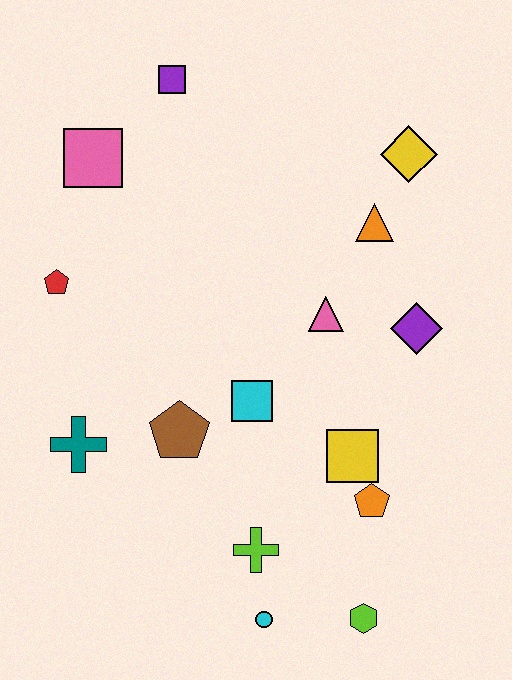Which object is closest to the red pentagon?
The pink square is closest to the red pentagon.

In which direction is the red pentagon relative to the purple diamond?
The red pentagon is to the left of the purple diamond.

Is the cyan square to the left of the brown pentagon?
No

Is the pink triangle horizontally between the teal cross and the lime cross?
No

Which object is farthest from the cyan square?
The purple square is farthest from the cyan square.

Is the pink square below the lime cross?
No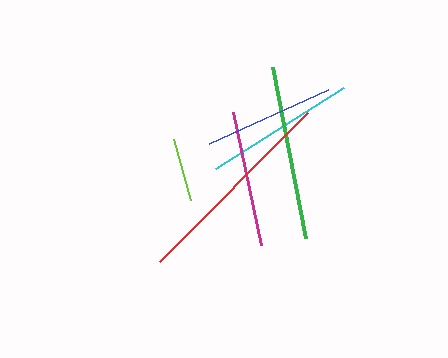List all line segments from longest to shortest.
From longest to shortest: red, green, cyan, magenta, blue, lime.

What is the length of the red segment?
The red segment is approximately 211 pixels long.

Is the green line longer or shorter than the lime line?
The green line is longer than the lime line.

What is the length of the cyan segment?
The cyan segment is approximately 151 pixels long.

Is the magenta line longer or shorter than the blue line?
The magenta line is longer than the blue line.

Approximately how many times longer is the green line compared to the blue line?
The green line is approximately 1.3 times the length of the blue line.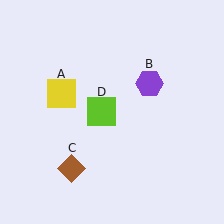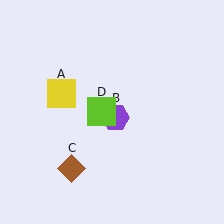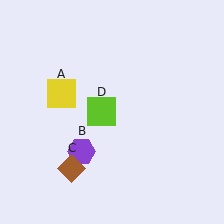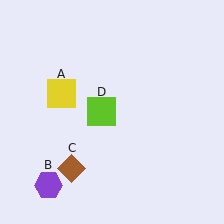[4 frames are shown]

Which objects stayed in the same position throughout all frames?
Yellow square (object A) and brown diamond (object C) and lime square (object D) remained stationary.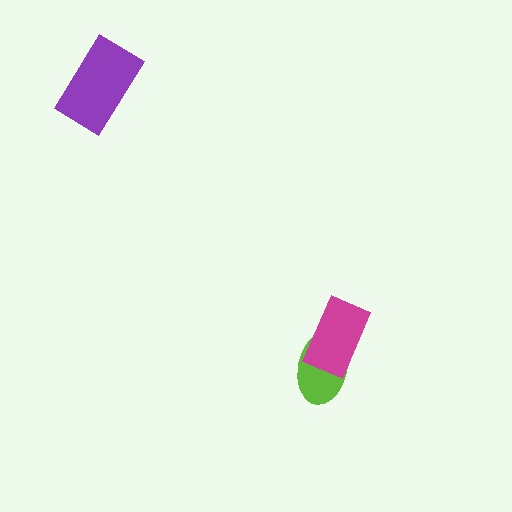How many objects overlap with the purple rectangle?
0 objects overlap with the purple rectangle.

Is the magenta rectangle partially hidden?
No, no other shape covers it.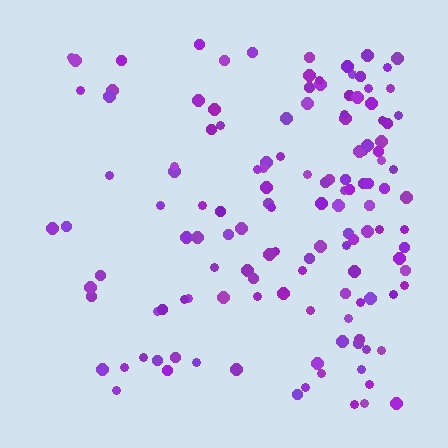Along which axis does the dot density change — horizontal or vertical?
Horizontal.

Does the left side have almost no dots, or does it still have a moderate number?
Still a moderate number, just noticeably fewer than the right.